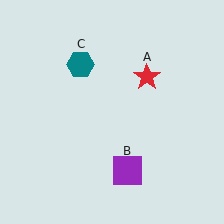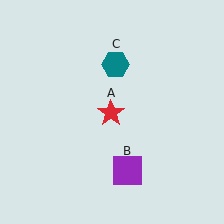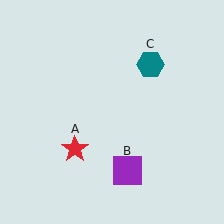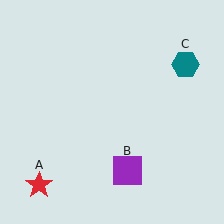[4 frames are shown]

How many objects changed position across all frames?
2 objects changed position: red star (object A), teal hexagon (object C).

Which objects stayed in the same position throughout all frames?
Purple square (object B) remained stationary.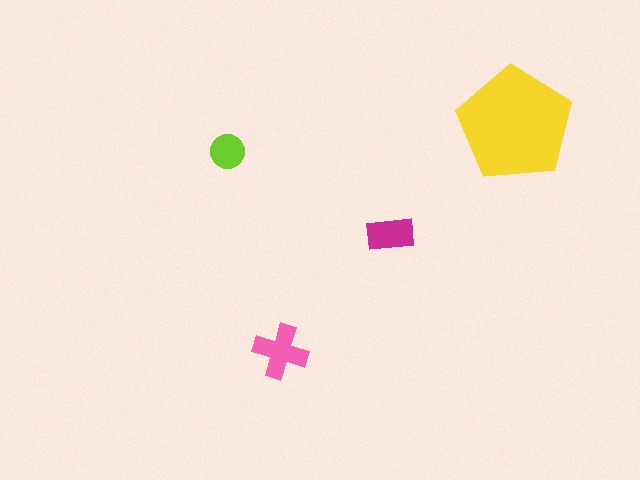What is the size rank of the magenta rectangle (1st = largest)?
3rd.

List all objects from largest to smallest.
The yellow pentagon, the pink cross, the magenta rectangle, the lime circle.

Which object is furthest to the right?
The yellow pentagon is rightmost.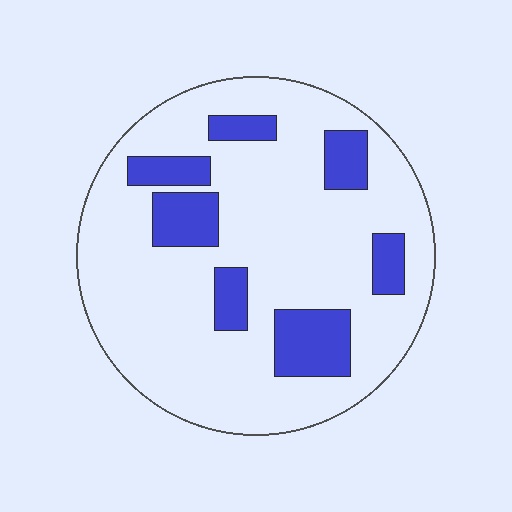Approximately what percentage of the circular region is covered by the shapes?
Approximately 20%.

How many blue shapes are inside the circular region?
7.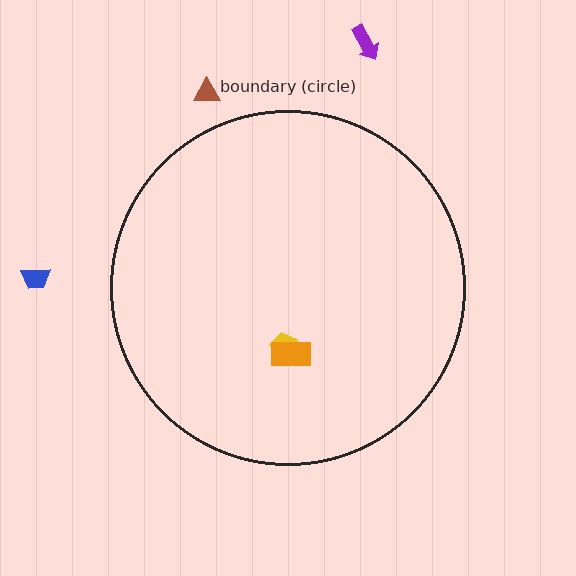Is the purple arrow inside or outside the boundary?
Outside.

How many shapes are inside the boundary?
2 inside, 3 outside.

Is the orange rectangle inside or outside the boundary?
Inside.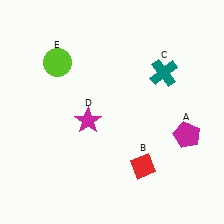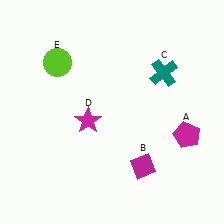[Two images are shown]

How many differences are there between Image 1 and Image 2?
There is 1 difference between the two images.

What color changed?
The diamond (B) changed from red in Image 1 to magenta in Image 2.